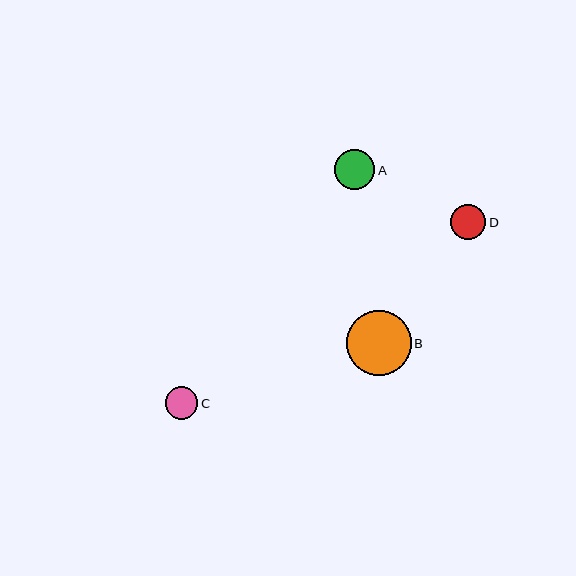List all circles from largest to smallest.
From largest to smallest: B, A, D, C.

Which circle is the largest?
Circle B is the largest with a size of approximately 65 pixels.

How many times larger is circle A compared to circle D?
Circle A is approximately 1.1 times the size of circle D.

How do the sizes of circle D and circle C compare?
Circle D and circle C are approximately the same size.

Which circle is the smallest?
Circle C is the smallest with a size of approximately 33 pixels.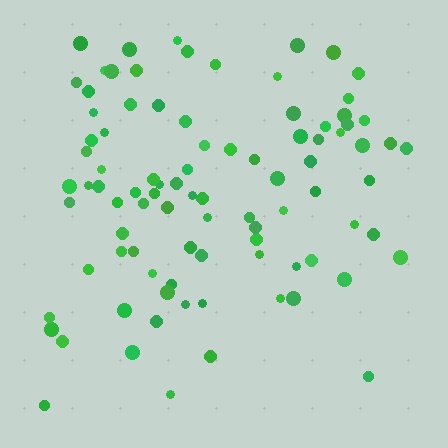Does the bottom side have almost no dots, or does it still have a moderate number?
Still a moderate number, just noticeably fewer than the top.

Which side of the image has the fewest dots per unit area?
The bottom.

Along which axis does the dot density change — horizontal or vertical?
Vertical.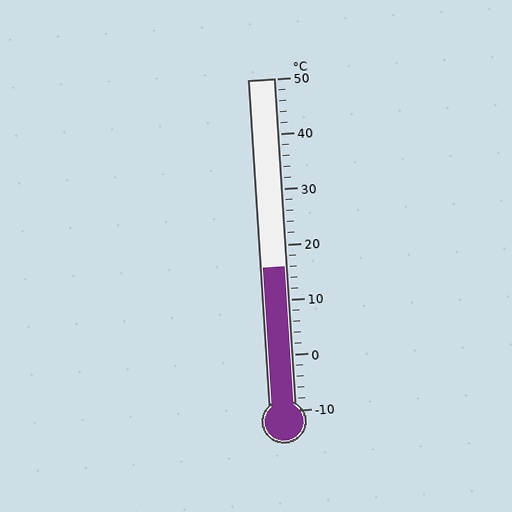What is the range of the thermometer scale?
The thermometer scale ranges from -10°C to 50°C.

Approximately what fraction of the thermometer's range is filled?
The thermometer is filled to approximately 45% of its range.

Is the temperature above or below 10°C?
The temperature is above 10°C.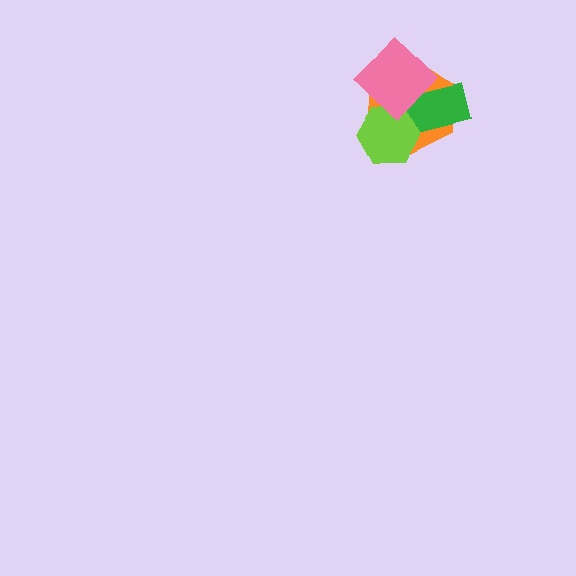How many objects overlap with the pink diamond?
3 objects overlap with the pink diamond.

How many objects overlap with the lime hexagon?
3 objects overlap with the lime hexagon.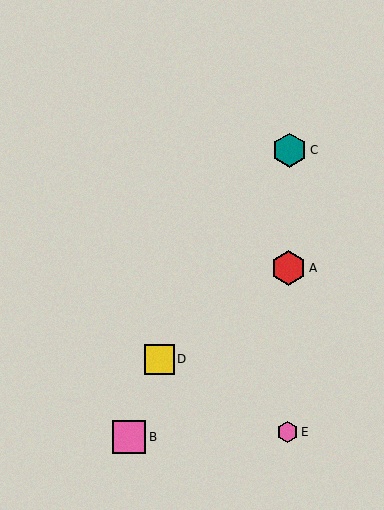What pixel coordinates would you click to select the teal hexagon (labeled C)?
Click at (290, 150) to select the teal hexagon C.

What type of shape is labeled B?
Shape B is a pink square.